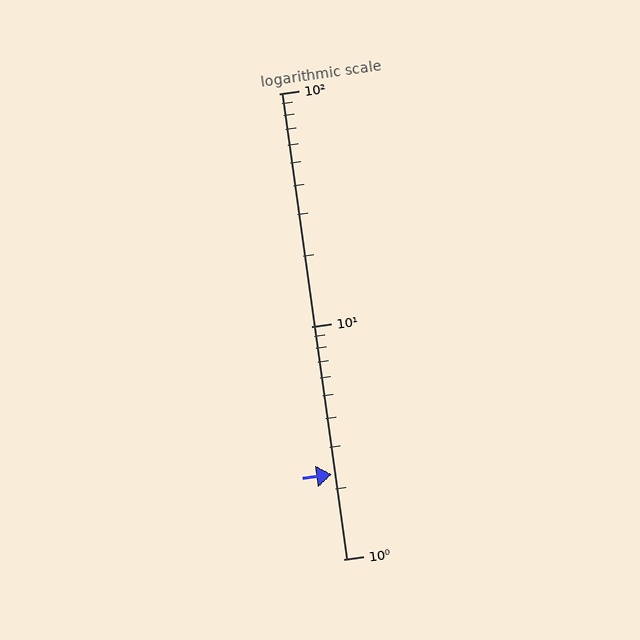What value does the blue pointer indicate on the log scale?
The pointer indicates approximately 2.3.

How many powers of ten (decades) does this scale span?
The scale spans 2 decades, from 1 to 100.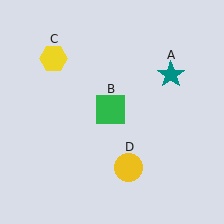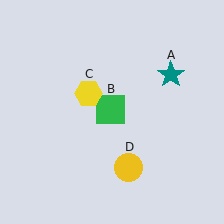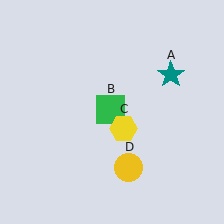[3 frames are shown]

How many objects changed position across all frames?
1 object changed position: yellow hexagon (object C).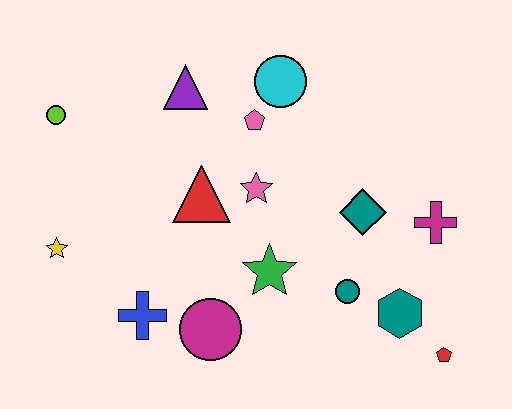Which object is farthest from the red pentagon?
The lime circle is farthest from the red pentagon.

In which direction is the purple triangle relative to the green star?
The purple triangle is above the green star.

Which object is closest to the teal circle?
The teal hexagon is closest to the teal circle.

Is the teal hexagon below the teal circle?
Yes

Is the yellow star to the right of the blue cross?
No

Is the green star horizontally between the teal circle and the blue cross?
Yes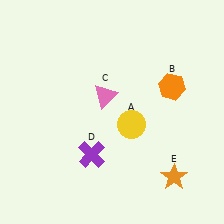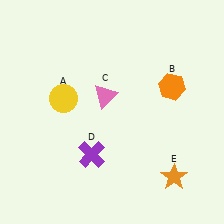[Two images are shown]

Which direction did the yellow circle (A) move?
The yellow circle (A) moved left.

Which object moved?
The yellow circle (A) moved left.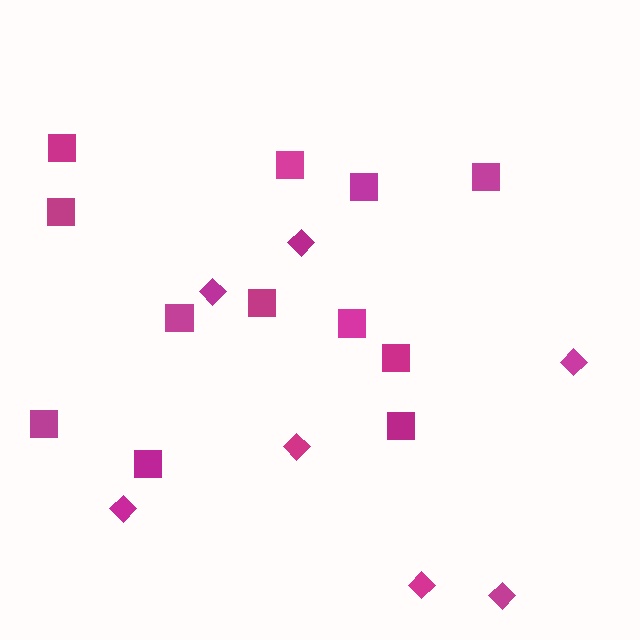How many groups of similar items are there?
There are 2 groups: one group of squares (12) and one group of diamonds (7).